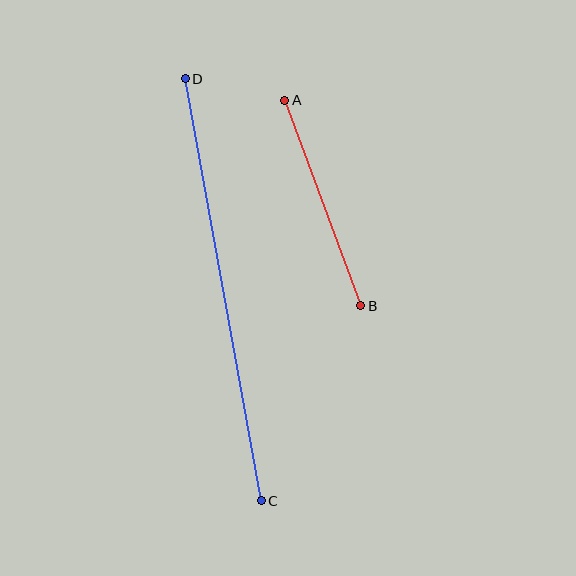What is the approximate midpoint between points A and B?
The midpoint is at approximately (323, 203) pixels.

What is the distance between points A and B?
The distance is approximately 219 pixels.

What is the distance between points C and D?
The distance is approximately 429 pixels.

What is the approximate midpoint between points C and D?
The midpoint is at approximately (223, 290) pixels.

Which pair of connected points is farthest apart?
Points C and D are farthest apart.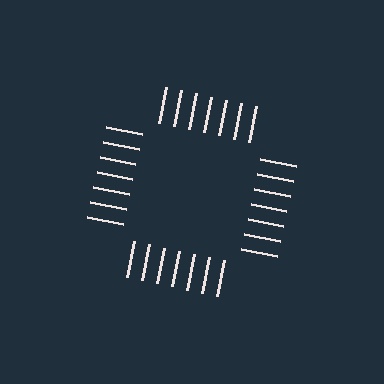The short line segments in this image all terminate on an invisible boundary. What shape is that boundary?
An illusory square — the line segments terminate on its edges but no continuous stroke is drawn.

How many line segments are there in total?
28 — 7 along each of the 4 edges.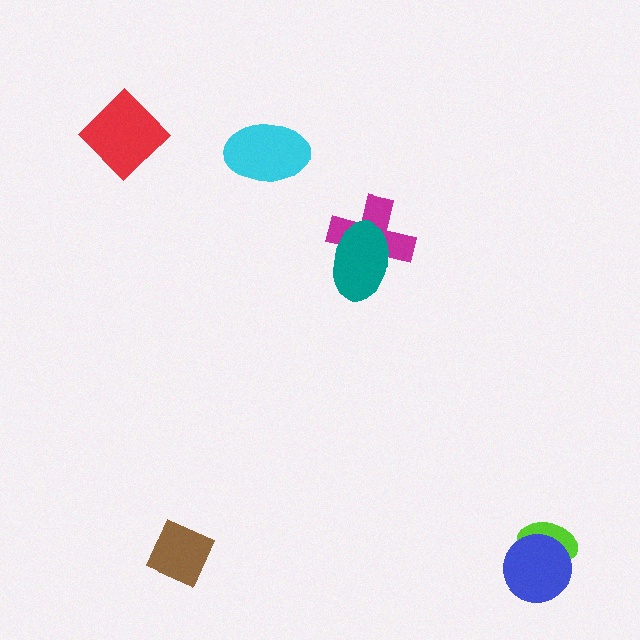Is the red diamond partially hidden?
No, no other shape covers it.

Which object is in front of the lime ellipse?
The blue circle is in front of the lime ellipse.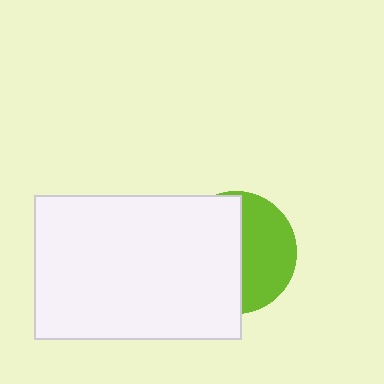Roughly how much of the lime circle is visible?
About half of it is visible (roughly 45%).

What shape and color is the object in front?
The object in front is a white rectangle.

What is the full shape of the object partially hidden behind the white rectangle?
The partially hidden object is a lime circle.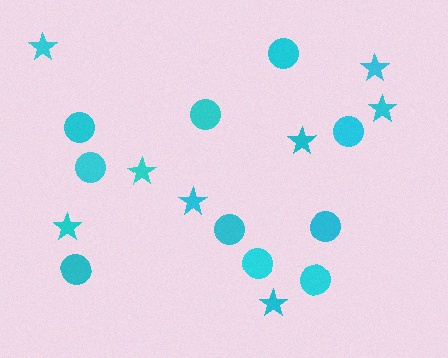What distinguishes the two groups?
There are 2 groups: one group of circles (10) and one group of stars (8).